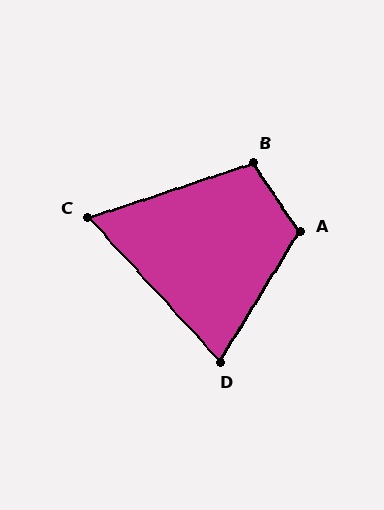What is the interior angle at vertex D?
Approximately 74 degrees (acute).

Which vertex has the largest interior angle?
A, at approximately 114 degrees.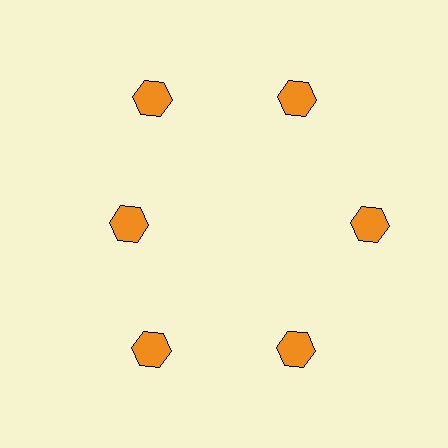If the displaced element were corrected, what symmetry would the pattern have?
It would have 6-fold rotational symmetry — the pattern would map onto itself every 60 degrees.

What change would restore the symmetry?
The symmetry would be restored by moving it outward, back onto the ring so that all 6 hexagons sit at equal angles and equal distance from the center.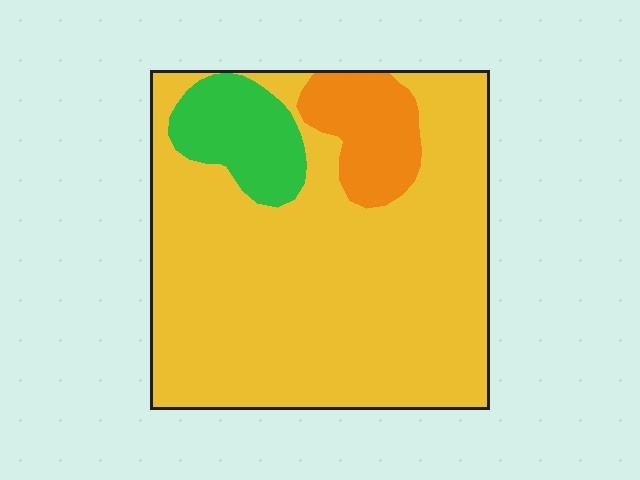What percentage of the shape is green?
Green covers about 10% of the shape.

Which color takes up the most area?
Yellow, at roughly 80%.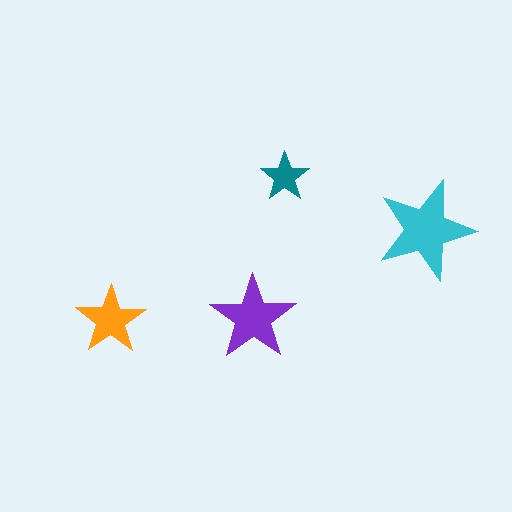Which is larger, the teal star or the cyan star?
The cyan one.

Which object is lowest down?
The orange star is bottommost.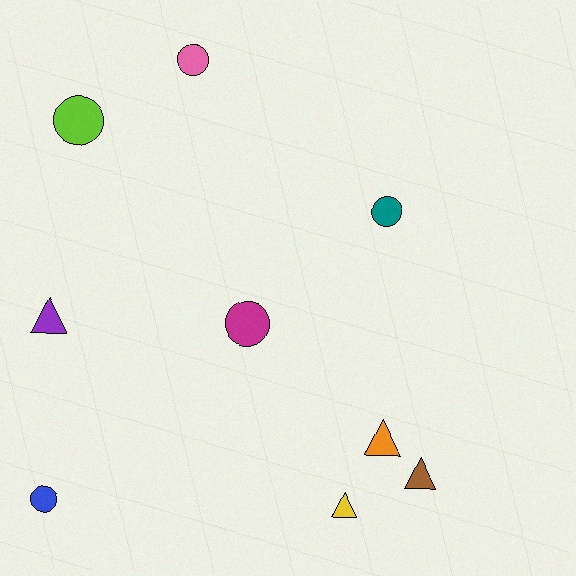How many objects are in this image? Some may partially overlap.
There are 9 objects.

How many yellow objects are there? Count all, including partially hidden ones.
There is 1 yellow object.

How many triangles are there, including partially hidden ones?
There are 4 triangles.